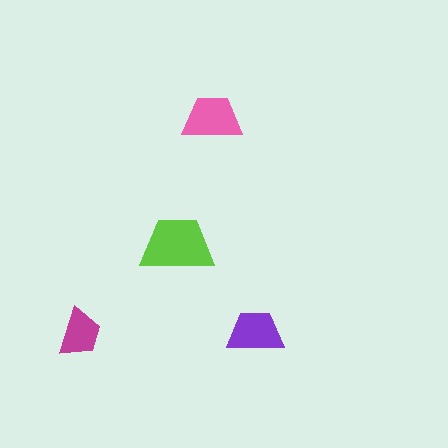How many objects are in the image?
There are 4 objects in the image.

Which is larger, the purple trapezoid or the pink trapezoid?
The pink one.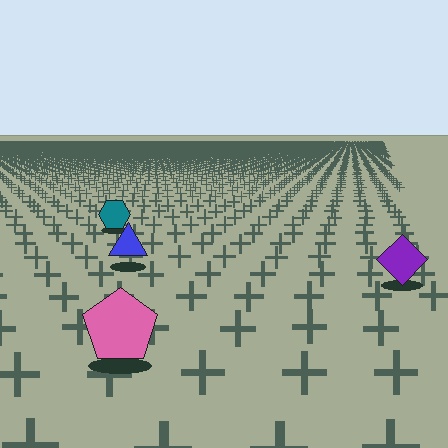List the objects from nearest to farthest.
From nearest to farthest: the pink pentagon, the purple diamond, the blue triangle, the teal hexagon.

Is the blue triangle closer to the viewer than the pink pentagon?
No. The pink pentagon is closer — you can tell from the texture gradient: the ground texture is coarser near it.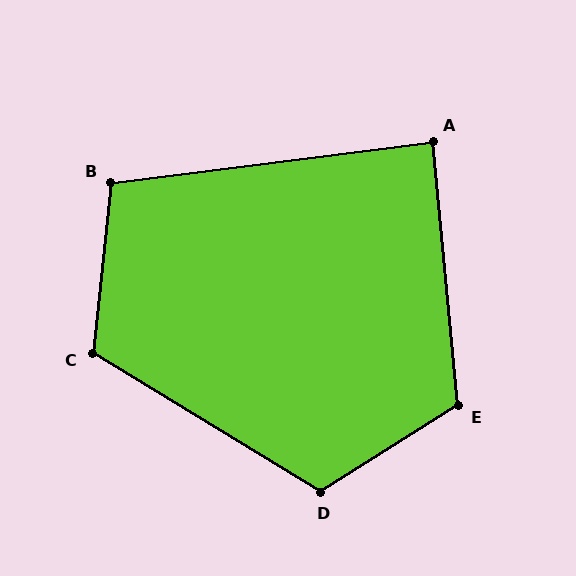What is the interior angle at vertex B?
Approximately 103 degrees (obtuse).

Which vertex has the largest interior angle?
E, at approximately 117 degrees.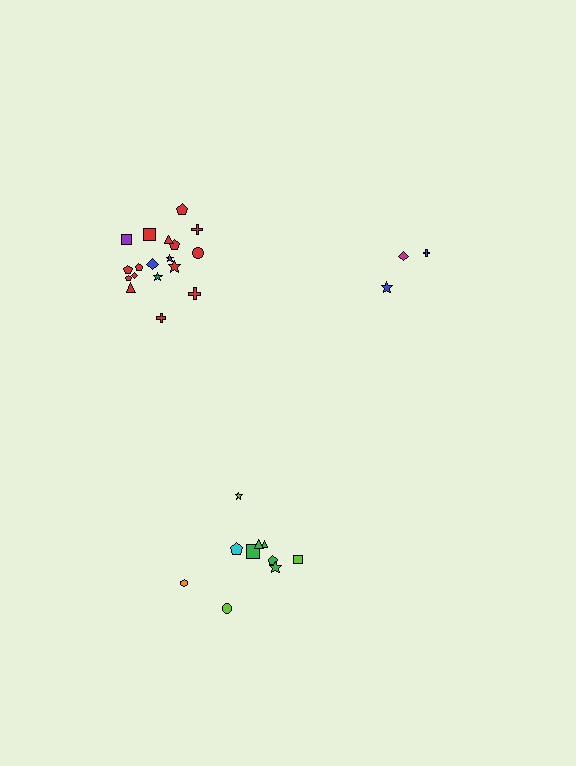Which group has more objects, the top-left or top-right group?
The top-left group.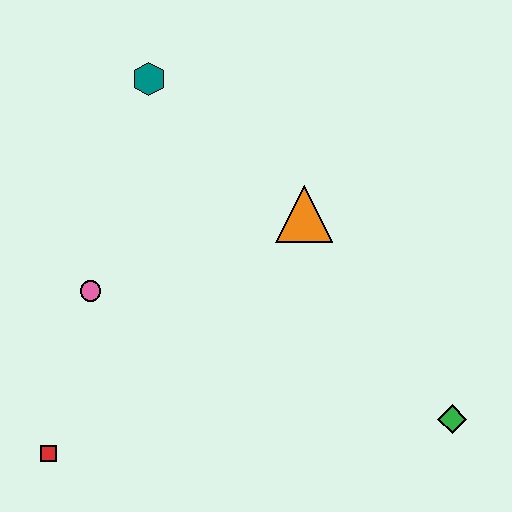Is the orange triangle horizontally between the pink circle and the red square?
No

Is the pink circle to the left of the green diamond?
Yes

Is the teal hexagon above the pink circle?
Yes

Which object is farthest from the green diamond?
The teal hexagon is farthest from the green diamond.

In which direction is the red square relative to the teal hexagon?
The red square is below the teal hexagon.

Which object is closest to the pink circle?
The red square is closest to the pink circle.